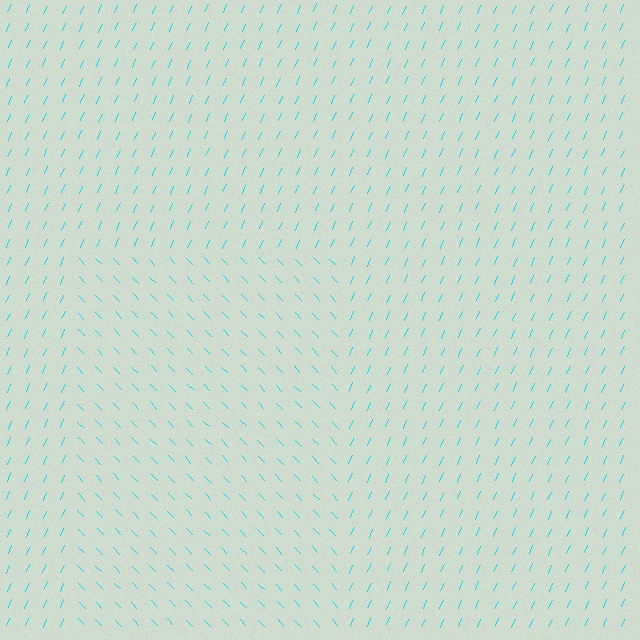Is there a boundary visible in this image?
Yes, there is a texture boundary formed by a change in line orientation.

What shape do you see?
I see a rectangle.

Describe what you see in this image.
The image is filled with small cyan line segments. A rectangle region in the image has lines oriented differently from the surrounding lines, creating a visible texture boundary.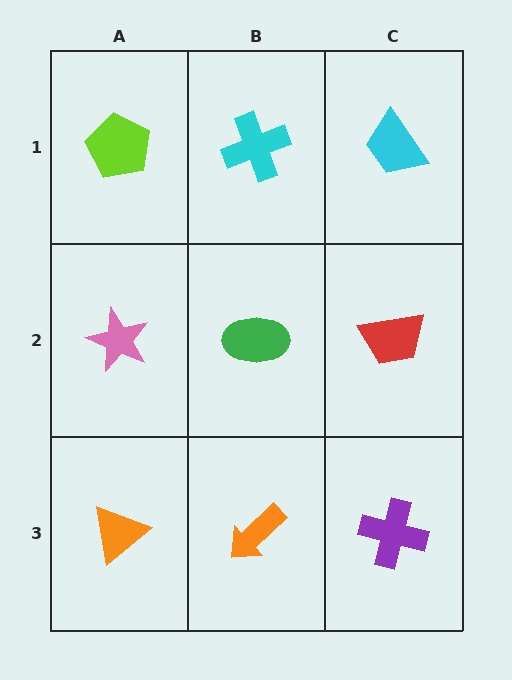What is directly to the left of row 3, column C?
An orange arrow.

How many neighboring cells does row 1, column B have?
3.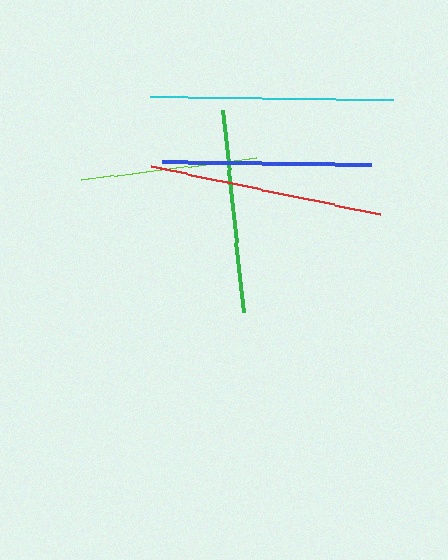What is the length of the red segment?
The red segment is approximately 234 pixels long.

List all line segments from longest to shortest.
From longest to shortest: cyan, red, blue, green, lime.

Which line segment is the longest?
The cyan line is the longest at approximately 243 pixels.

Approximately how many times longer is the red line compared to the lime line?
The red line is approximately 1.3 times the length of the lime line.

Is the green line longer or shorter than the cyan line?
The cyan line is longer than the green line.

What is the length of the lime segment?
The lime segment is approximately 175 pixels long.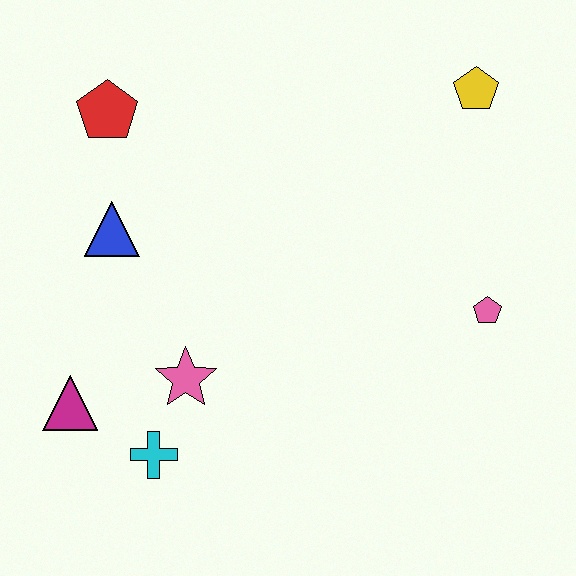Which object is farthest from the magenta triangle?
The yellow pentagon is farthest from the magenta triangle.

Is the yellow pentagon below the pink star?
No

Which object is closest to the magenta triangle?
The cyan cross is closest to the magenta triangle.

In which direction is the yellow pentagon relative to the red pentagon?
The yellow pentagon is to the right of the red pentagon.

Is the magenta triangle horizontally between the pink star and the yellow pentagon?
No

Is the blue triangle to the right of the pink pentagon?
No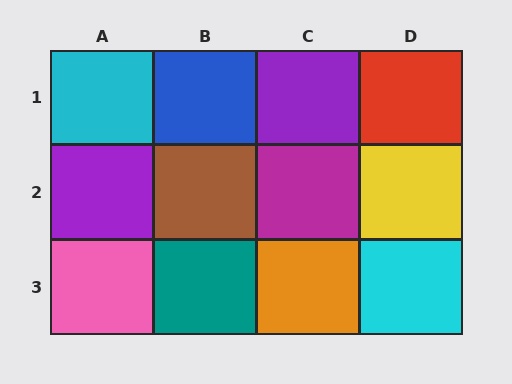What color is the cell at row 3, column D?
Cyan.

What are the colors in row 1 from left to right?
Cyan, blue, purple, red.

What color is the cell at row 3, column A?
Pink.